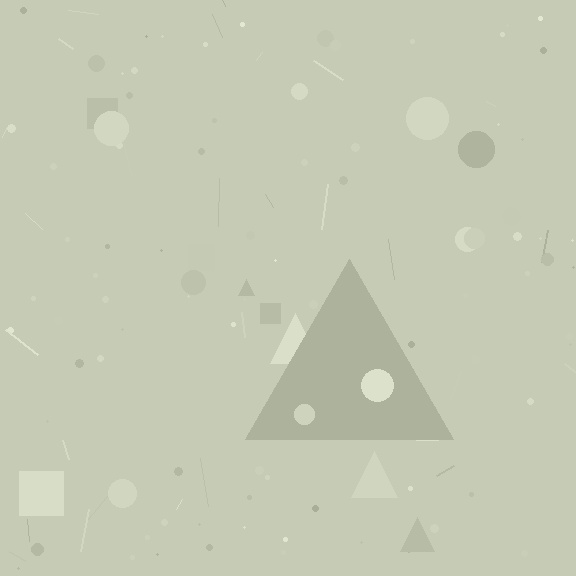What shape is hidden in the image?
A triangle is hidden in the image.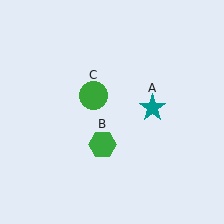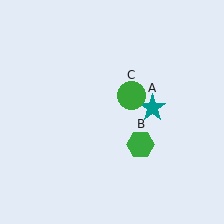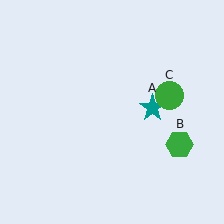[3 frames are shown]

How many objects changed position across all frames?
2 objects changed position: green hexagon (object B), green circle (object C).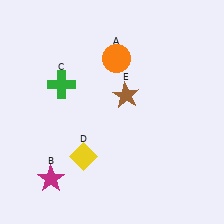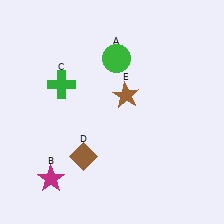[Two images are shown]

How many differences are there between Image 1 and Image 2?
There are 2 differences between the two images.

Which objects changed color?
A changed from orange to green. D changed from yellow to brown.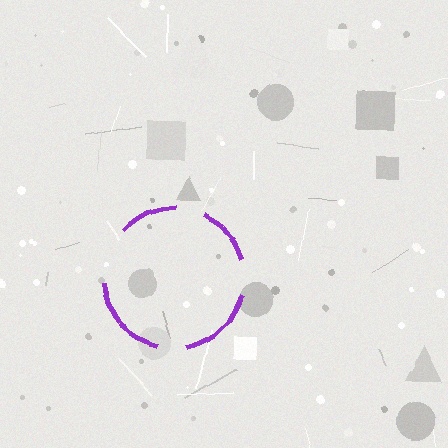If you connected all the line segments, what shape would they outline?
They would outline a circle.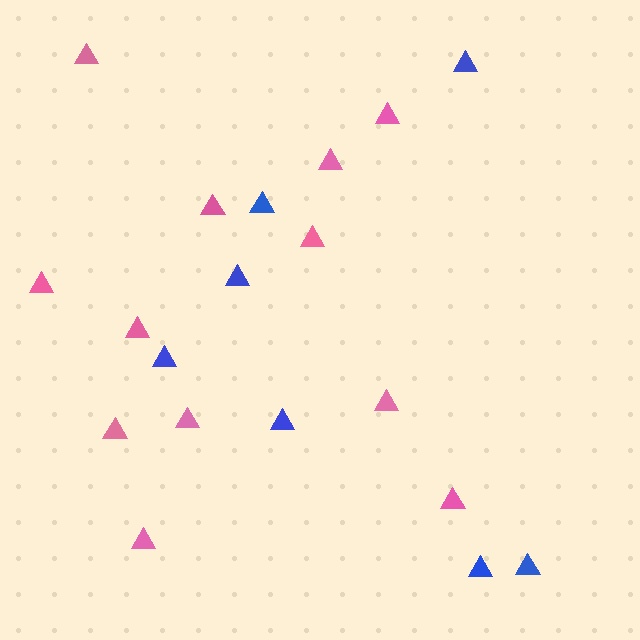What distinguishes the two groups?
There are 2 groups: one group of pink triangles (12) and one group of blue triangles (7).